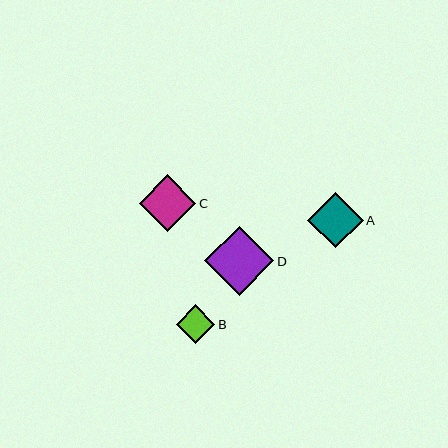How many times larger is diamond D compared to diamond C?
Diamond D is approximately 1.2 times the size of diamond C.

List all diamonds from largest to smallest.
From largest to smallest: D, C, A, B.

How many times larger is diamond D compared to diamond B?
Diamond D is approximately 1.8 times the size of diamond B.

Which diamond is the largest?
Diamond D is the largest with a size of approximately 69 pixels.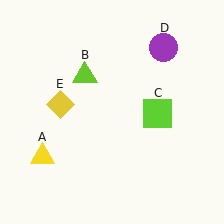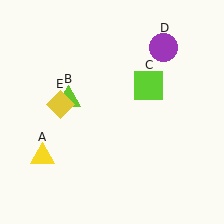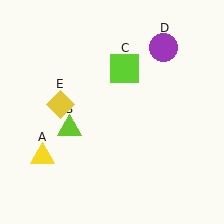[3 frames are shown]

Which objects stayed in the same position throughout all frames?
Yellow triangle (object A) and purple circle (object D) and yellow diamond (object E) remained stationary.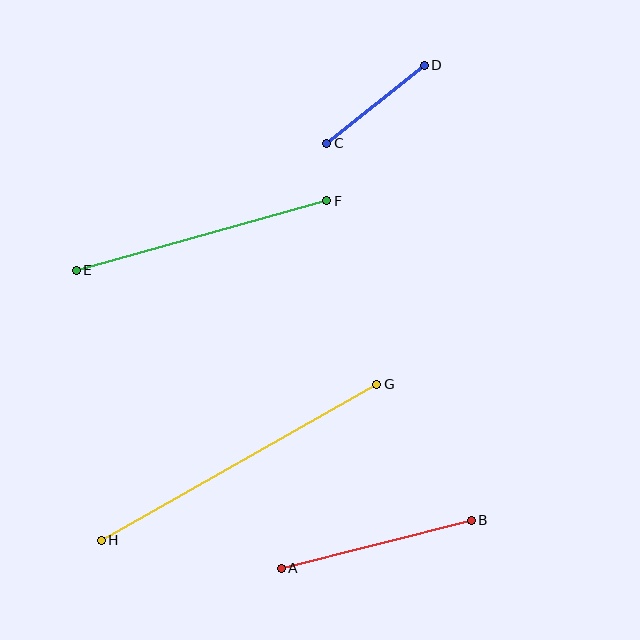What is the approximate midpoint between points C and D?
The midpoint is at approximately (376, 104) pixels.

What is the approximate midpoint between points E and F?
The midpoint is at approximately (202, 235) pixels.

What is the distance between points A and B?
The distance is approximately 196 pixels.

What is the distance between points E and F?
The distance is approximately 260 pixels.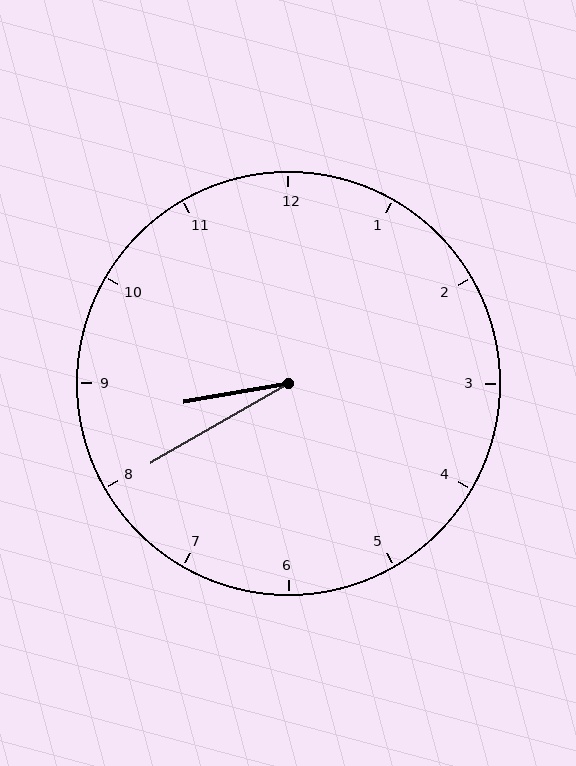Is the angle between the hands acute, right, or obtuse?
It is acute.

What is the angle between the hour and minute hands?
Approximately 20 degrees.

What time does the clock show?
8:40.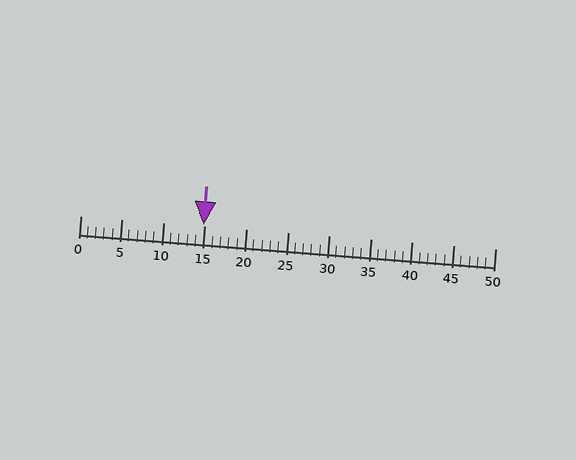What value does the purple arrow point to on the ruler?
The purple arrow points to approximately 15.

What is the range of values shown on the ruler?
The ruler shows values from 0 to 50.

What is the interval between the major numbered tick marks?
The major tick marks are spaced 5 units apart.